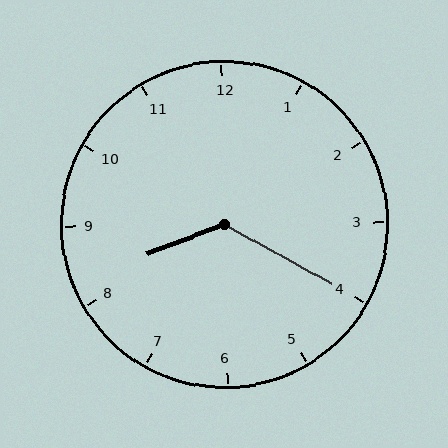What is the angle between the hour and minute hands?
Approximately 130 degrees.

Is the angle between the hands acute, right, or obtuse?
It is obtuse.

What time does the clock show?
8:20.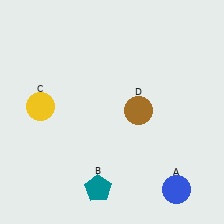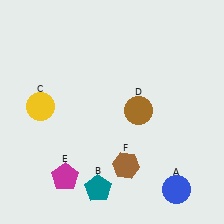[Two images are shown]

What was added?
A magenta pentagon (E), a brown hexagon (F) were added in Image 2.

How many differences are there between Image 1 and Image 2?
There are 2 differences between the two images.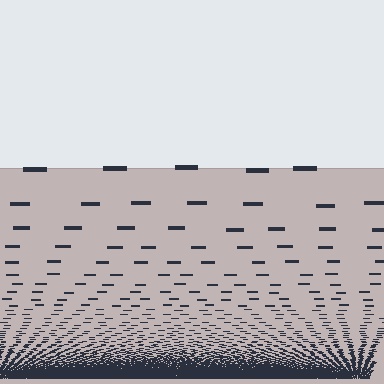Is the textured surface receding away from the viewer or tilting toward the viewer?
The surface appears to tilt toward the viewer. Texture elements get larger and sparser toward the top.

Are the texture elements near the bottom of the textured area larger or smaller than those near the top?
Smaller. The gradient is inverted — elements near the bottom are smaller and denser.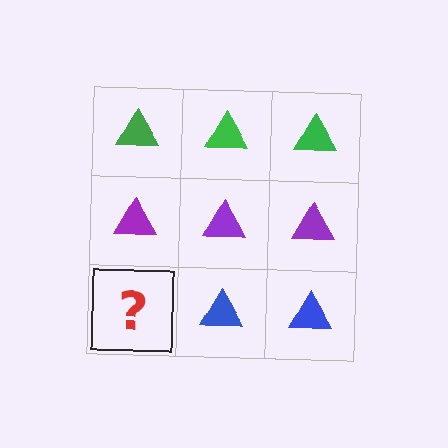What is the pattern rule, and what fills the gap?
The rule is that each row has a consistent color. The gap should be filled with a blue triangle.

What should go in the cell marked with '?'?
The missing cell should contain a blue triangle.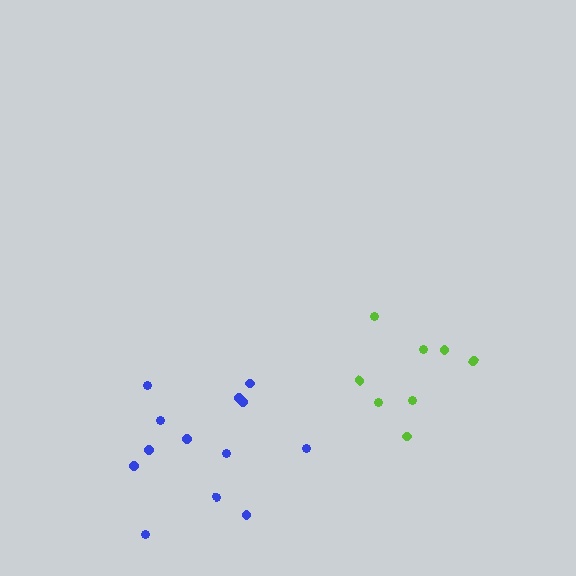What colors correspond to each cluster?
The clusters are colored: lime, blue.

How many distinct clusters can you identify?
There are 2 distinct clusters.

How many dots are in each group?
Group 1: 8 dots, Group 2: 13 dots (21 total).